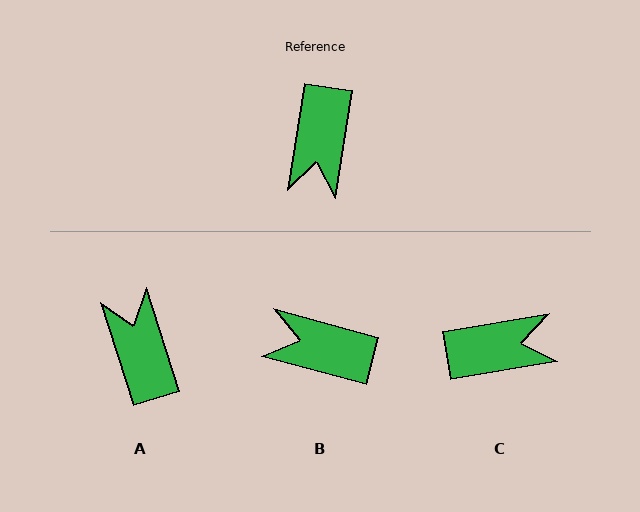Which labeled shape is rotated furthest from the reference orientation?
A, about 153 degrees away.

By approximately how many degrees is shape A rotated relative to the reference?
Approximately 153 degrees clockwise.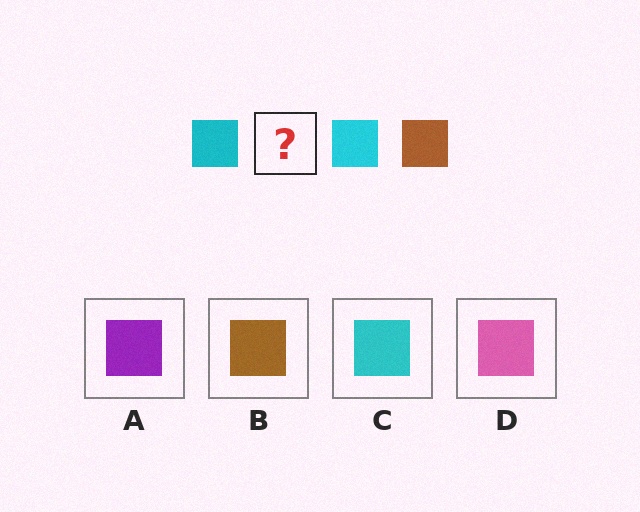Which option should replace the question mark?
Option B.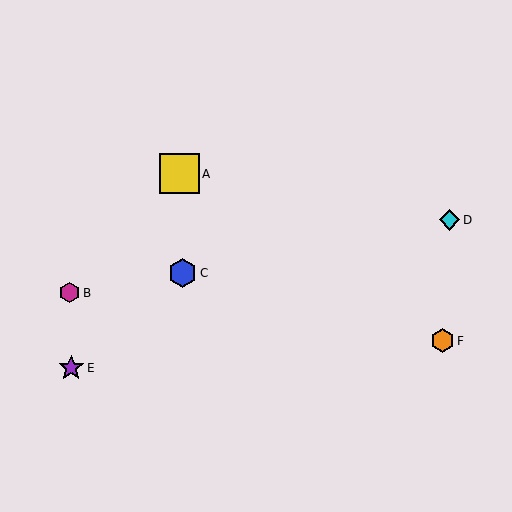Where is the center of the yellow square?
The center of the yellow square is at (179, 174).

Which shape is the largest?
The yellow square (labeled A) is the largest.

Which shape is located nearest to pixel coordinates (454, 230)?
The cyan diamond (labeled D) at (449, 220) is nearest to that location.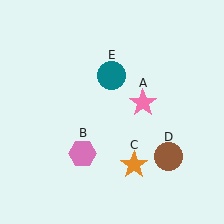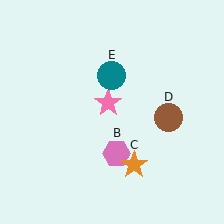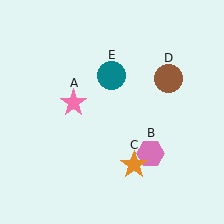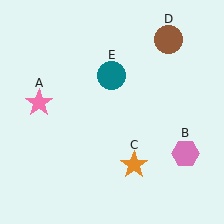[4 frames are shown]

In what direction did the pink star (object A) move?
The pink star (object A) moved left.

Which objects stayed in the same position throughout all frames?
Orange star (object C) and teal circle (object E) remained stationary.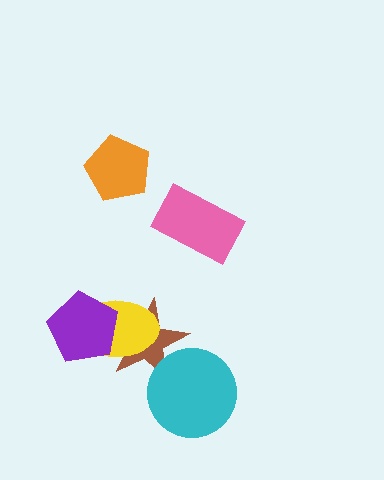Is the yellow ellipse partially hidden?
Yes, it is partially covered by another shape.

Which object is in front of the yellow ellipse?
The purple pentagon is in front of the yellow ellipse.